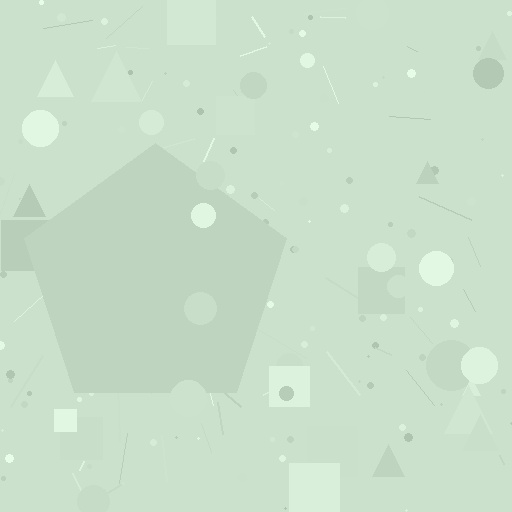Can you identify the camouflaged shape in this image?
The camouflaged shape is a pentagon.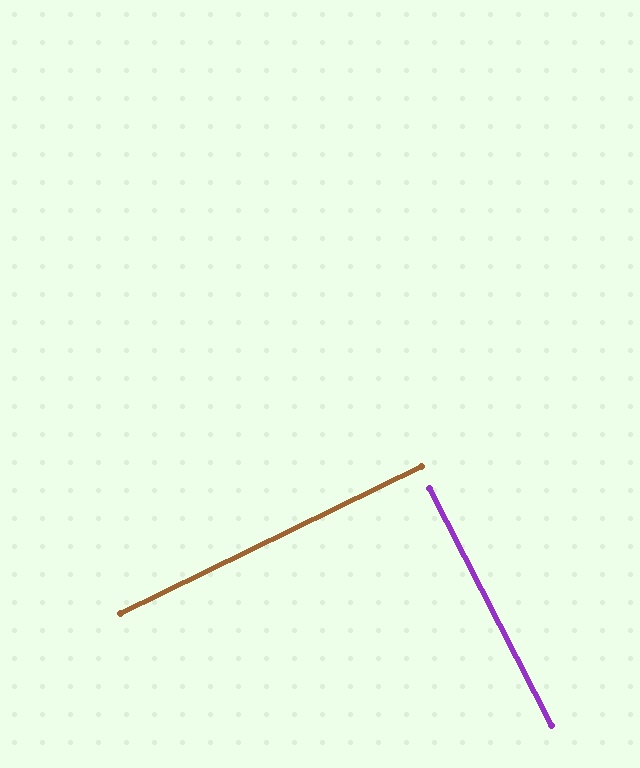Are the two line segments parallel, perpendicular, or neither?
Perpendicular — they meet at approximately 89°.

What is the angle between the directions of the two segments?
Approximately 89 degrees.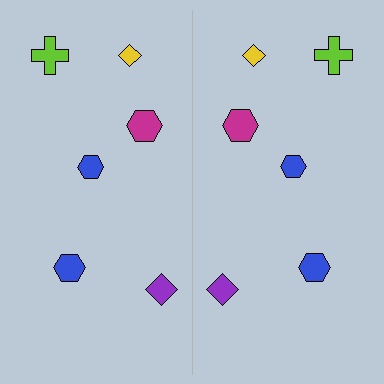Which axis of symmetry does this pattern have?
The pattern has a vertical axis of symmetry running through the center of the image.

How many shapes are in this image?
There are 12 shapes in this image.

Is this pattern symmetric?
Yes, this pattern has bilateral (reflection) symmetry.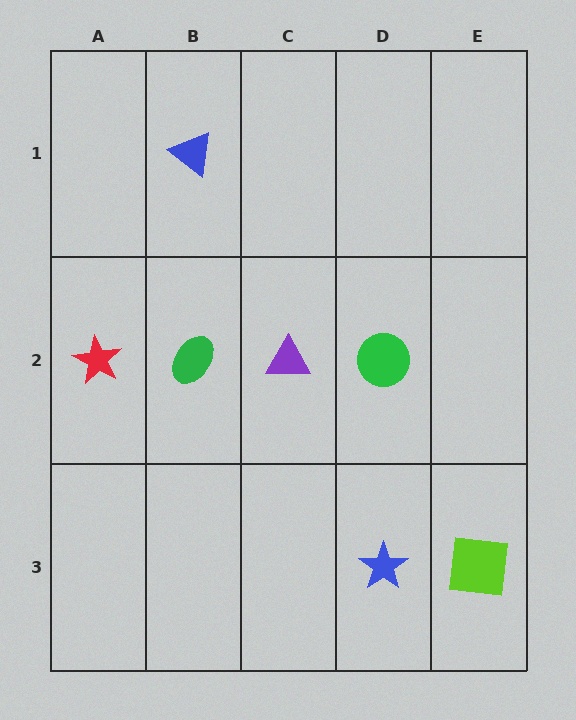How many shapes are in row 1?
1 shape.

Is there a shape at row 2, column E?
No, that cell is empty.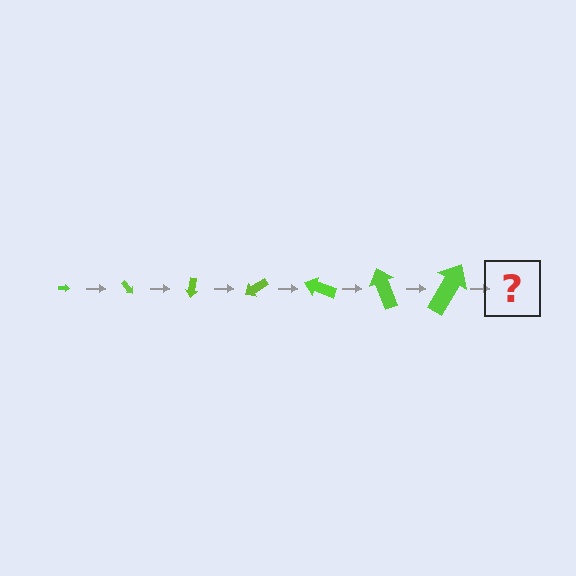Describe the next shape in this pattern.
It should be an arrow, larger than the previous one and rotated 350 degrees from the start.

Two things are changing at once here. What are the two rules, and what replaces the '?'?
The two rules are that the arrow grows larger each step and it rotates 50 degrees each step. The '?' should be an arrow, larger than the previous one and rotated 350 degrees from the start.